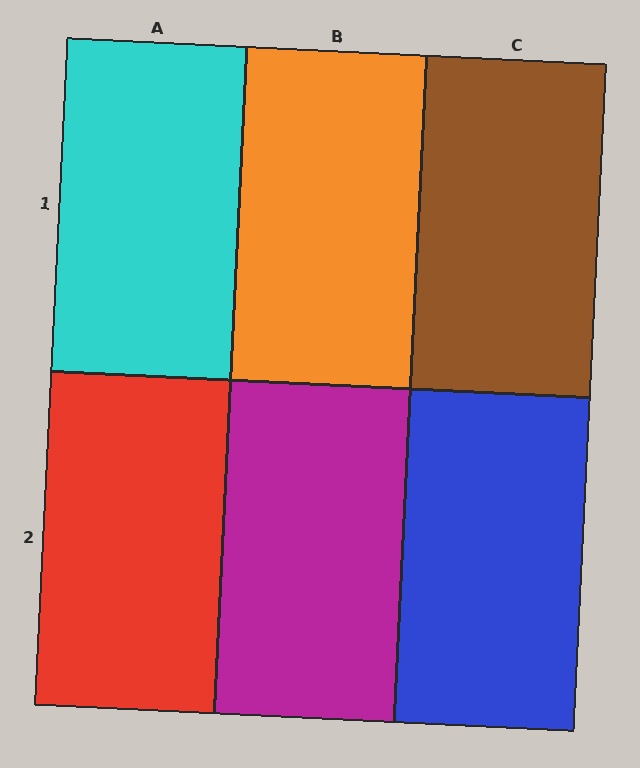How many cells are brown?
1 cell is brown.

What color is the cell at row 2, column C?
Blue.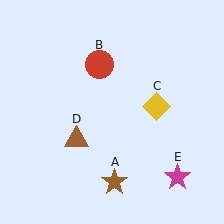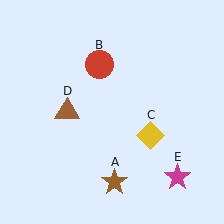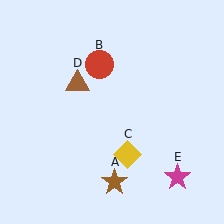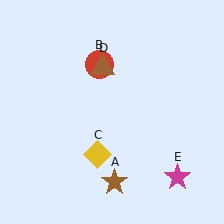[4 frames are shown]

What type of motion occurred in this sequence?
The yellow diamond (object C), brown triangle (object D) rotated clockwise around the center of the scene.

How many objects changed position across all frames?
2 objects changed position: yellow diamond (object C), brown triangle (object D).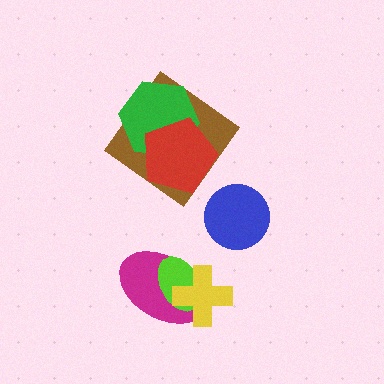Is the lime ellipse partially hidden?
Yes, it is partially covered by another shape.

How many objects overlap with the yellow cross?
2 objects overlap with the yellow cross.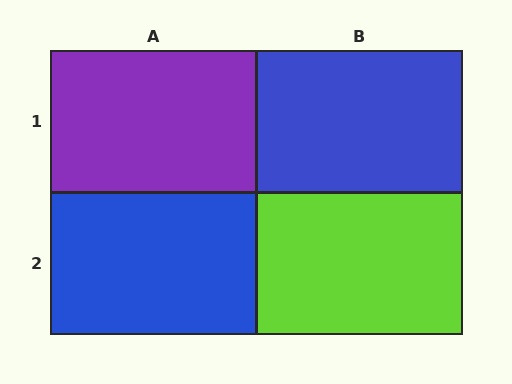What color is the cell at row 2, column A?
Blue.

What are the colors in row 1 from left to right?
Purple, blue.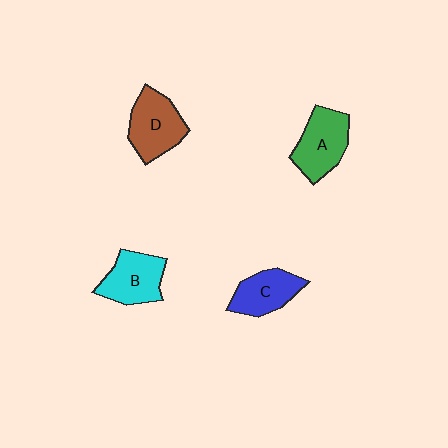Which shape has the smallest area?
Shape C (blue).